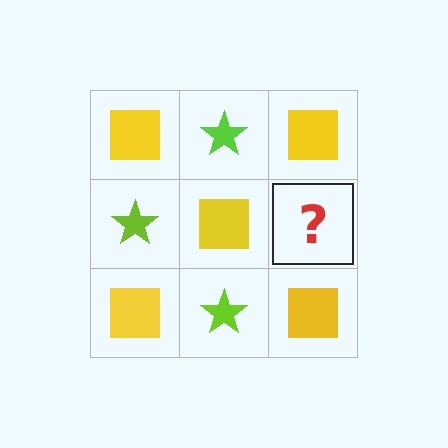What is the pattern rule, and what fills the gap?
The rule is that it alternates yellow square and lime star in a checkerboard pattern. The gap should be filled with a lime star.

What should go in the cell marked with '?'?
The missing cell should contain a lime star.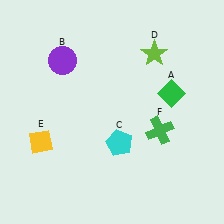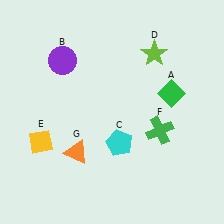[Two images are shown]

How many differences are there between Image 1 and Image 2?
There is 1 difference between the two images.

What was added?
An orange triangle (G) was added in Image 2.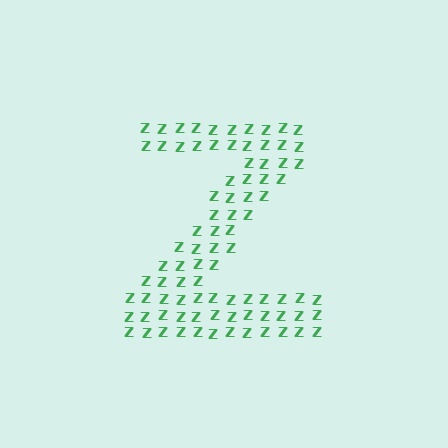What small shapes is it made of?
It is made of small letter Z's.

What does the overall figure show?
The overall figure shows the letter Z.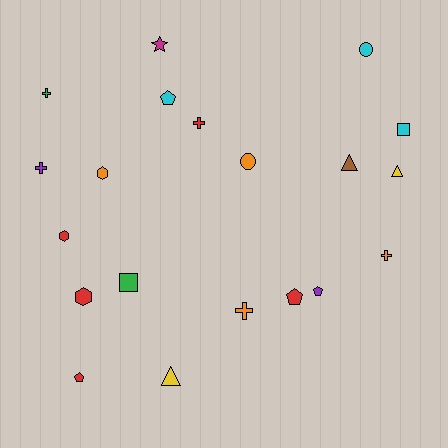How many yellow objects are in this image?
There are 2 yellow objects.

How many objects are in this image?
There are 20 objects.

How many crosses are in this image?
There are 5 crosses.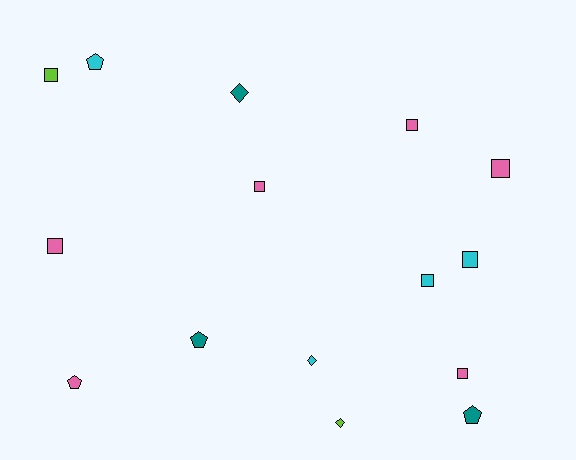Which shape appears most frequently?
Square, with 8 objects.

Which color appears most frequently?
Pink, with 6 objects.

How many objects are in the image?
There are 15 objects.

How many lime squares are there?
There is 1 lime square.